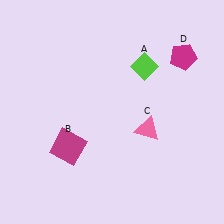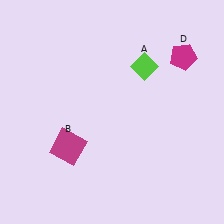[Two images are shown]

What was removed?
The pink triangle (C) was removed in Image 2.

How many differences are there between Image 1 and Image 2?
There is 1 difference between the two images.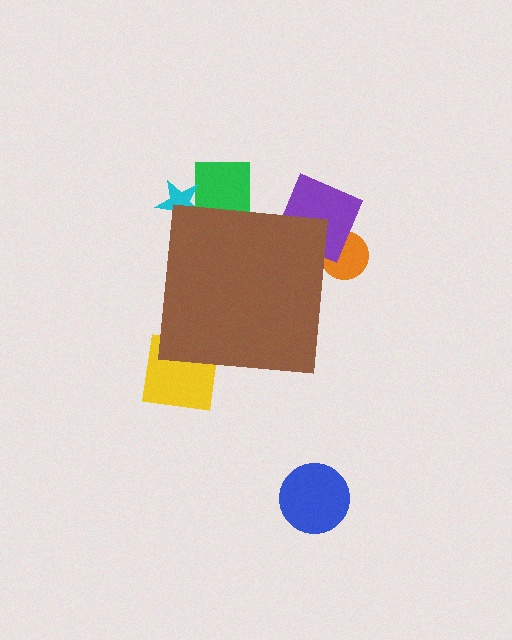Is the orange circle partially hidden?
Yes, the orange circle is partially hidden behind the brown square.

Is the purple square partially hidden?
Yes, the purple square is partially hidden behind the brown square.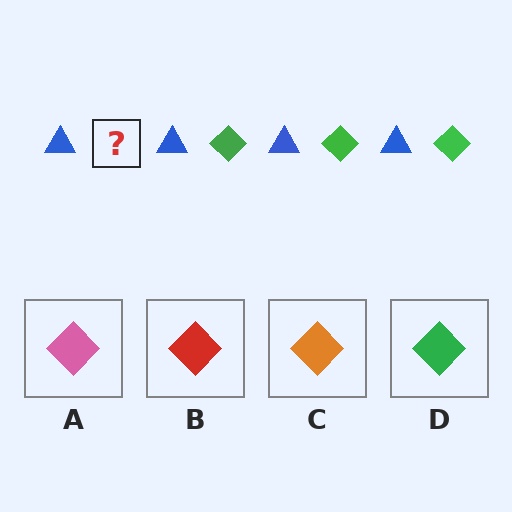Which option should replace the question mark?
Option D.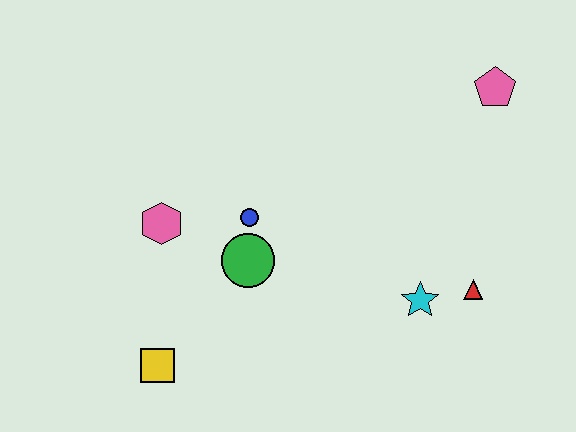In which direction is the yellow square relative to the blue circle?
The yellow square is below the blue circle.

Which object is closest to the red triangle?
The cyan star is closest to the red triangle.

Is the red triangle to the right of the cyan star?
Yes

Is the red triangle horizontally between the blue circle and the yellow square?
No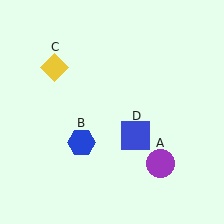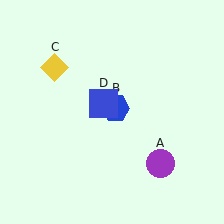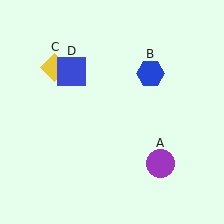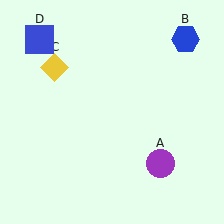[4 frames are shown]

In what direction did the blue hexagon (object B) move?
The blue hexagon (object B) moved up and to the right.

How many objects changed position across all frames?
2 objects changed position: blue hexagon (object B), blue square (object D).